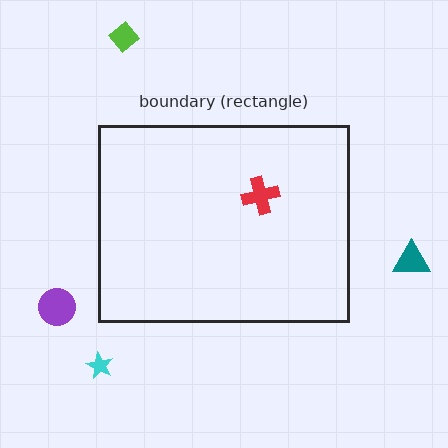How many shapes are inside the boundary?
1 inside, 4 outside.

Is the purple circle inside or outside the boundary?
Outside.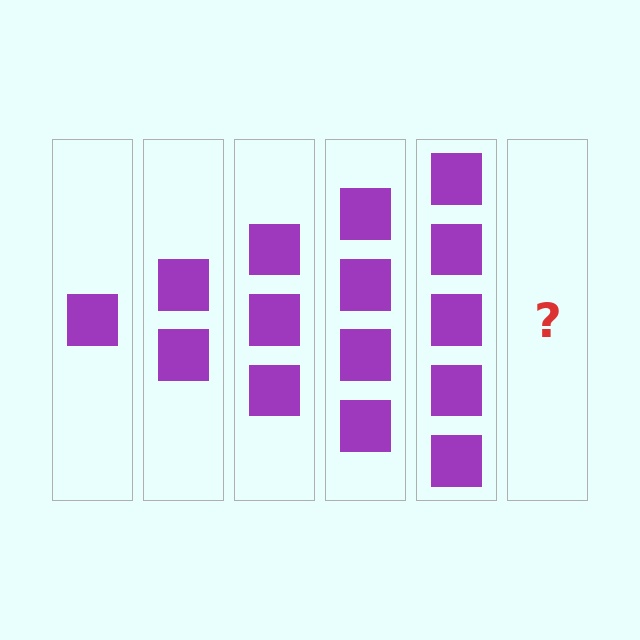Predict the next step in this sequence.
The next step is 6 squares.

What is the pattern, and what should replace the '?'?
The pattern is that each step adds one more square. The '?' should be 6 squares.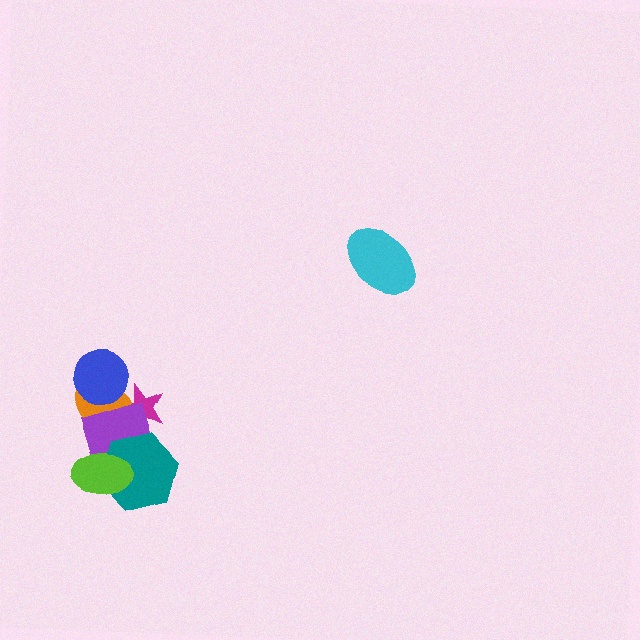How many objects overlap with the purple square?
4 objects overlap with the purple square.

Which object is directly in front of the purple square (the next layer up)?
The teal hexagon is directly in front of the purple square.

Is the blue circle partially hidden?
No, no other shape covers it.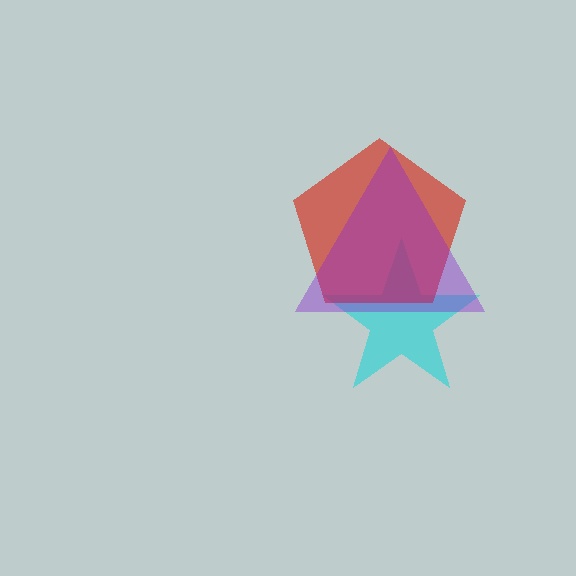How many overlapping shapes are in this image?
There are 3 overlapping shapes in the image.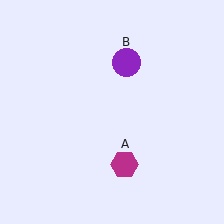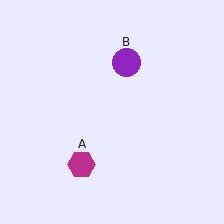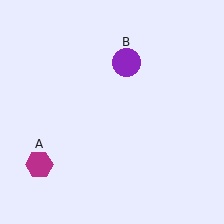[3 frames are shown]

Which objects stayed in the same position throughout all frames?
Purple circle (object B) remained stationary.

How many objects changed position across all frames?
1 object changed position: magenta hexagon (object A).